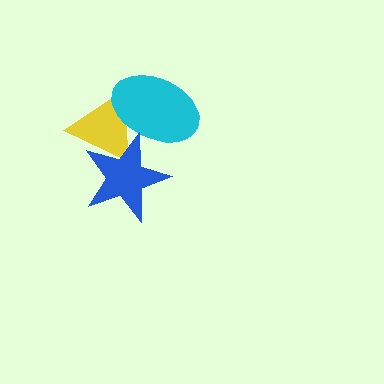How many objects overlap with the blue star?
2 objects overlap with the blue star.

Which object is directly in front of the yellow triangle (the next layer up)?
The cyan ellipse is directly in front of the yellow triangle.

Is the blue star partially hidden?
No, no other shape covers it.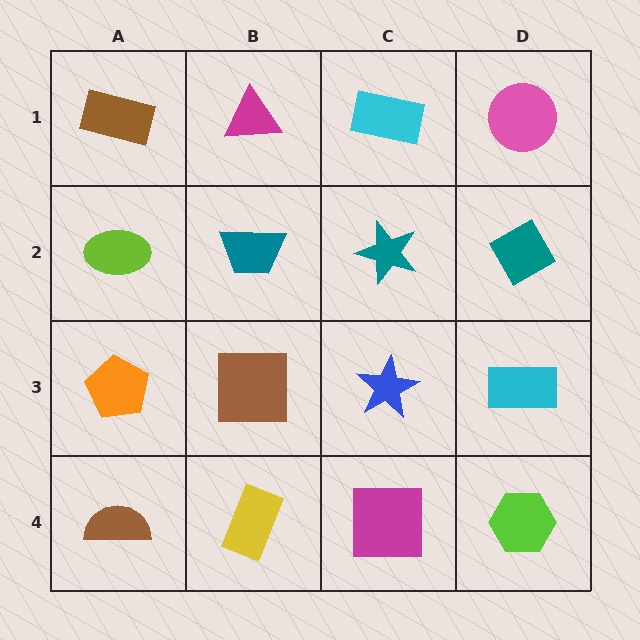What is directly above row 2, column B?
A magenta triangle.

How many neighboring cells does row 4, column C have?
3.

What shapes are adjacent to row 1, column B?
A teal trapezoid (row 2, column B), a brown rectangle (row 1, column A), a cyan rectangle (row 1, column C).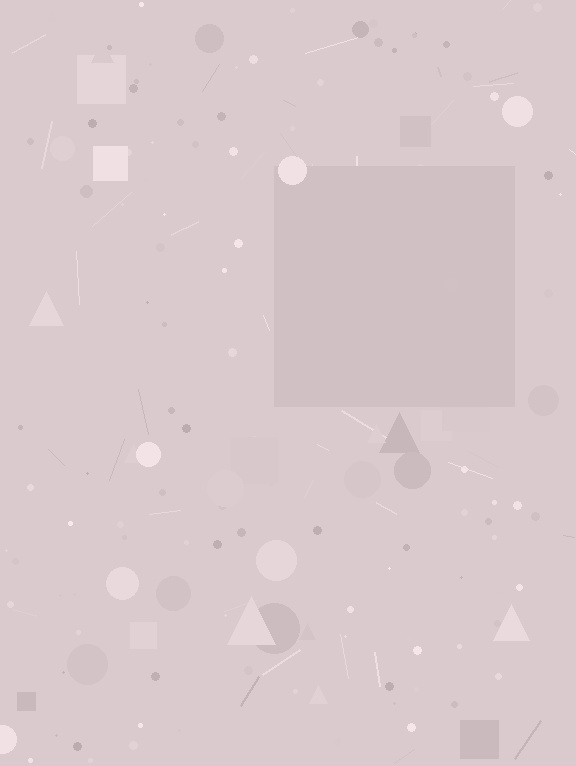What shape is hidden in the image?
A square is hidden in the image.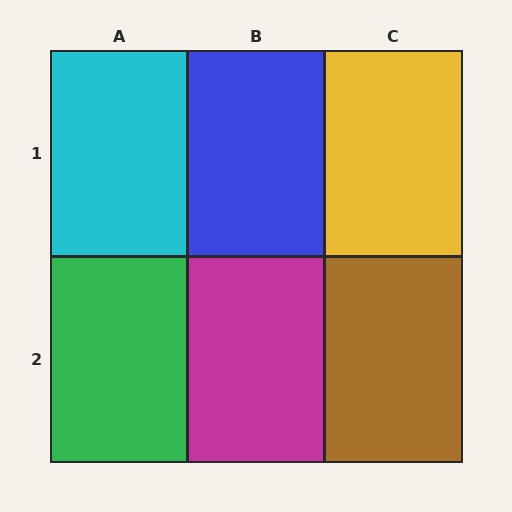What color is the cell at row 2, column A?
Green.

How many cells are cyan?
1 cell is cyan.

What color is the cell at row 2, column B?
Magenta.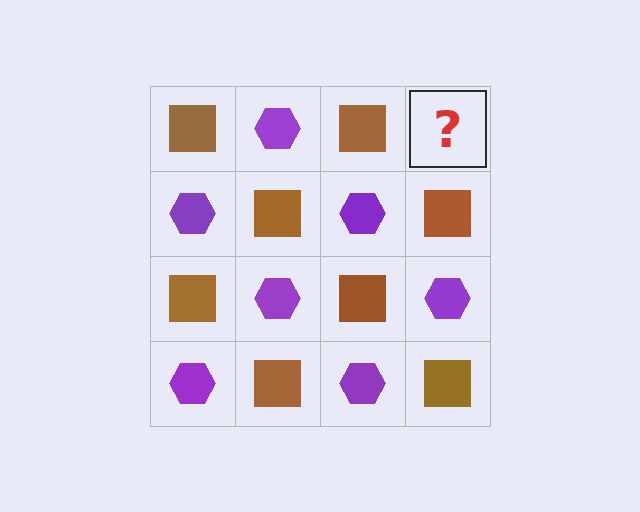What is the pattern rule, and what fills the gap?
The rule is that it alternates brown square and purple hexagon in a checkerboard pattern. The gap should be filled with a purple hexagon.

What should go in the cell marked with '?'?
The missing cell should contain a purple hexagon.